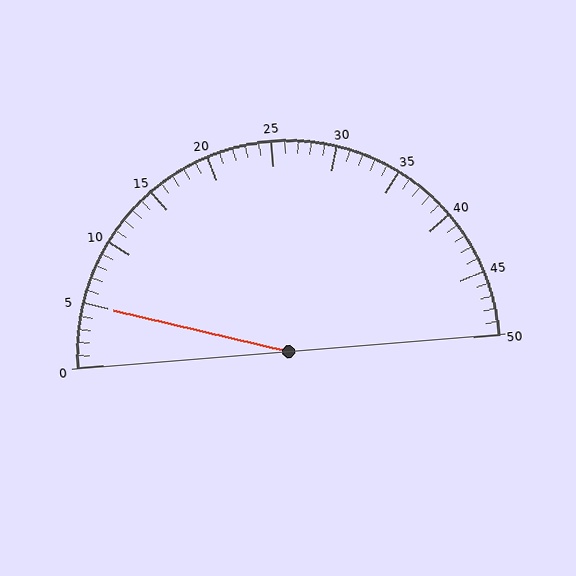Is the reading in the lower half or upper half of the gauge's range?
The reading is in the lower half of the range (0 to 50).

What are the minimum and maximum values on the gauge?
The gauge ranges from 0 to 50.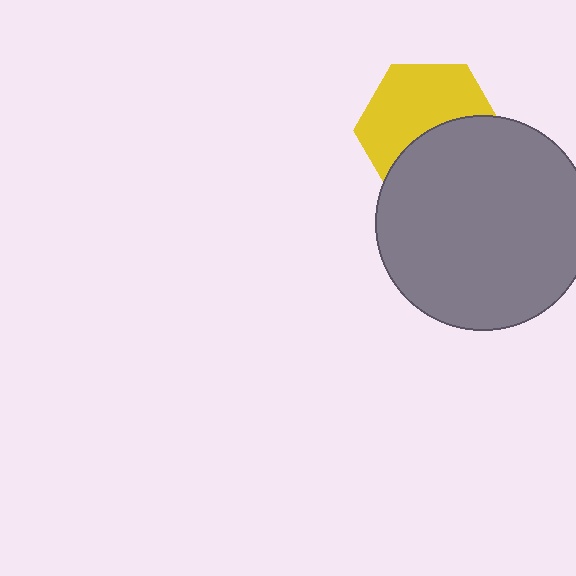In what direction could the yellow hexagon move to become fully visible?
The yellow hexagon could move up. That would shift it out from behind the gray circle entirely.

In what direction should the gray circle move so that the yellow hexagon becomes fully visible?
The gray circle should move down. That is the shortest direction to clear the overlap and leave the yellow hexagon fully visible.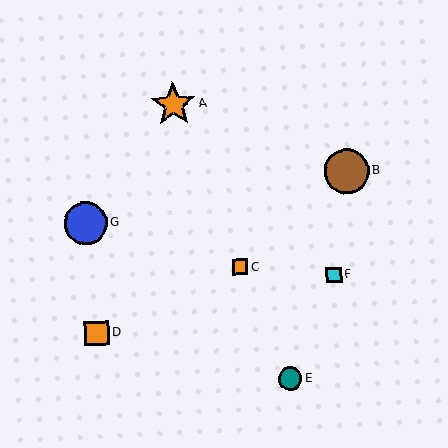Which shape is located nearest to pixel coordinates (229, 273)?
The orange square (labeled C) at (240, 267) is nearest to that location.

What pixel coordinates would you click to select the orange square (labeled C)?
Click at (240, 267) to select the orange square C.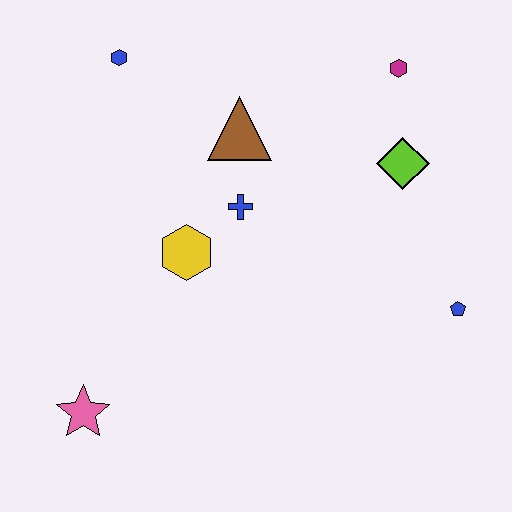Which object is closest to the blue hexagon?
The brown triangle is closest to the blue hexagon.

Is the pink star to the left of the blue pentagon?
Yes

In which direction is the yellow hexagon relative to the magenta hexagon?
The yellow hexagon is to the left of the magenta hexagon.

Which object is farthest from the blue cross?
The pink star is farthest from the blue cross.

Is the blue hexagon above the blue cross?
Yes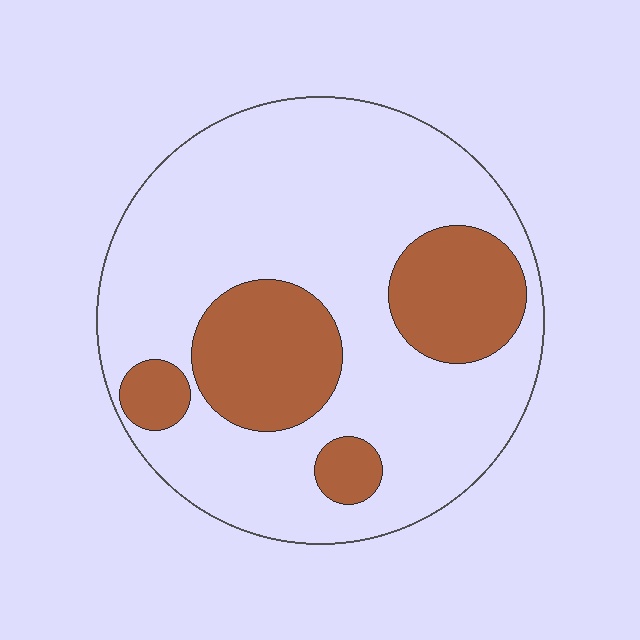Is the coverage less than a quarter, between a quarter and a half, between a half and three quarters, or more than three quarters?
Between a quarter and a half.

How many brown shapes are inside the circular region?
4.